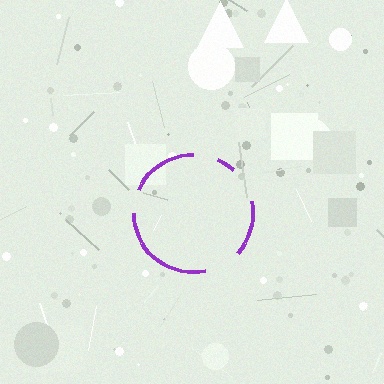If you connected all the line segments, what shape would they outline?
They would outline a circle.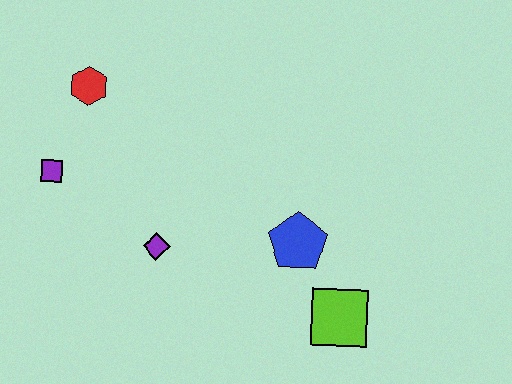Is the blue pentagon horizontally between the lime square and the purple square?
Yes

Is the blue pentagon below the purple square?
Yes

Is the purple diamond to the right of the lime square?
No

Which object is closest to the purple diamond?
The purple square is closest to the purple diamond.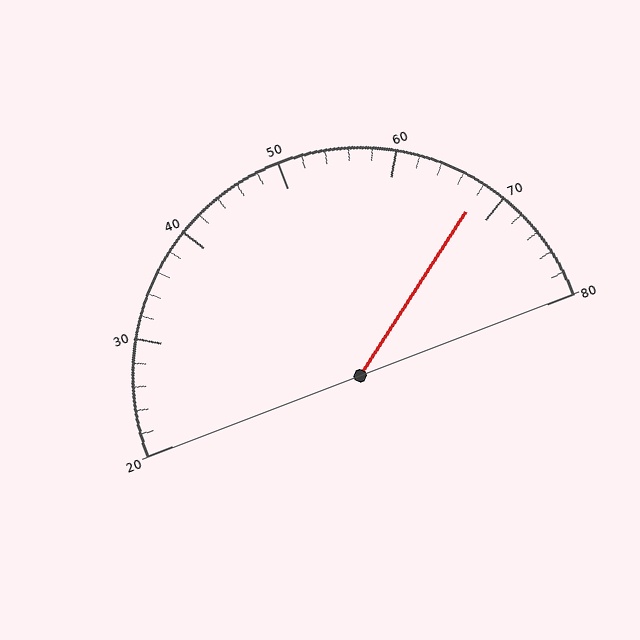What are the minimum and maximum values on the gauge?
The gauge ranges from 20 to 80.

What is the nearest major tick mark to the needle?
The nearest major tick mark is 70.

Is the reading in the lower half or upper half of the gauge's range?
The reading is in the upper half of the range (20 to 80).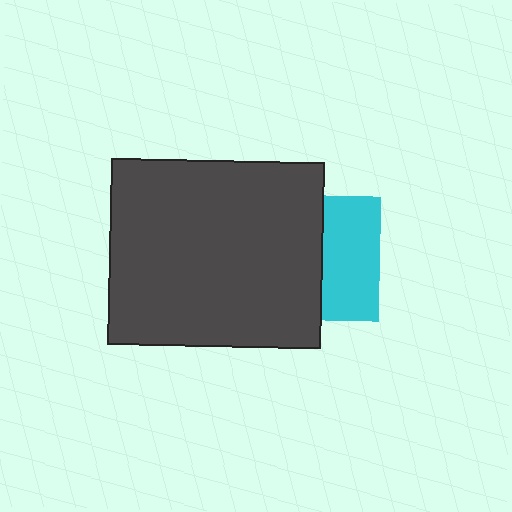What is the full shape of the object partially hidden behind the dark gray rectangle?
The partially hidden object is a cyan square.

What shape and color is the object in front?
The object in front is a dark gray rectangle.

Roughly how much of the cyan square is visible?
About half of it is visible (roughly 45%).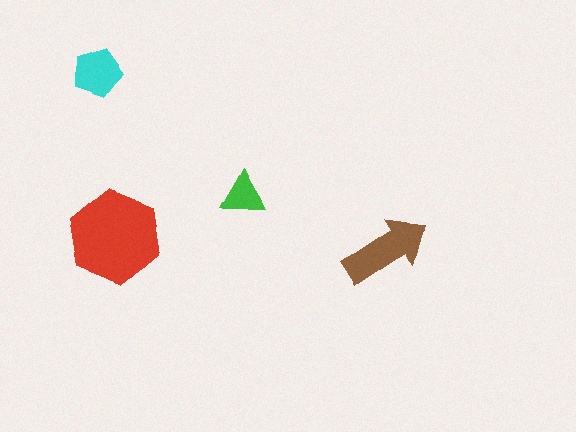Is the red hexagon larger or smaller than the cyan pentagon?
Larger.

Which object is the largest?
The red hexagon.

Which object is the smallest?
The green triangle.